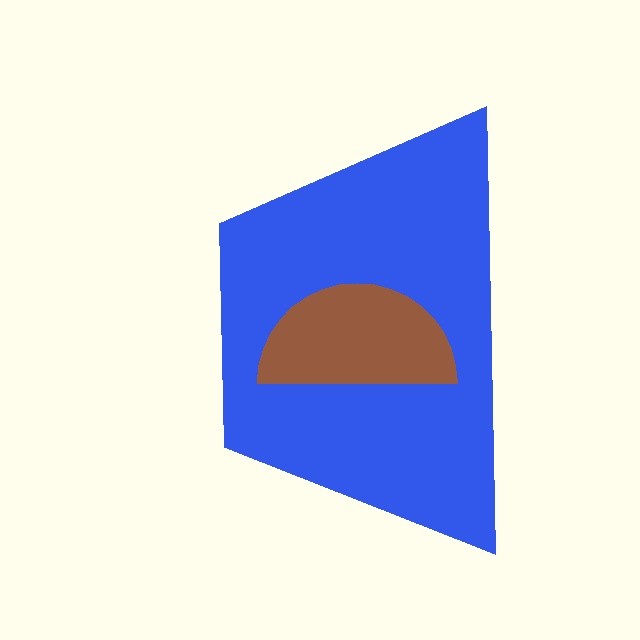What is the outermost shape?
The blue trapezoid.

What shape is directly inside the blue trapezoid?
The brown semicircle.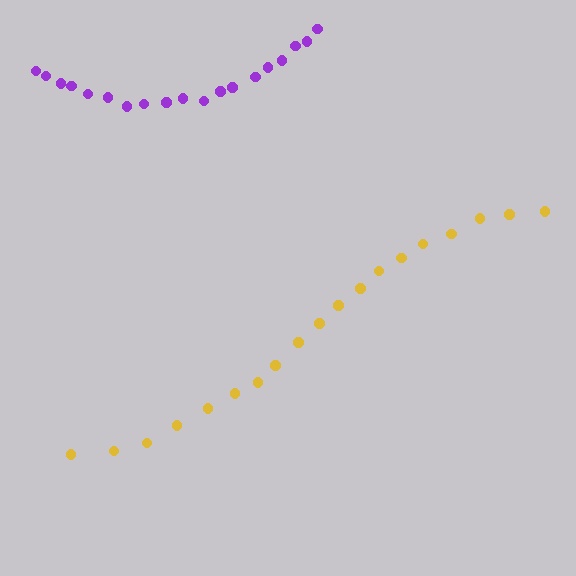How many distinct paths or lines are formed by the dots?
There are 2 distinct paths.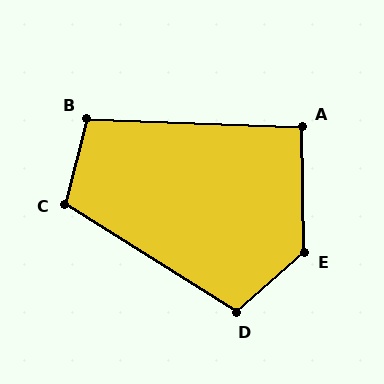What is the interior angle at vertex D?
Approximately 107 degrees (obtuse).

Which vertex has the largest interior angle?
E, at approximately 130 degrees.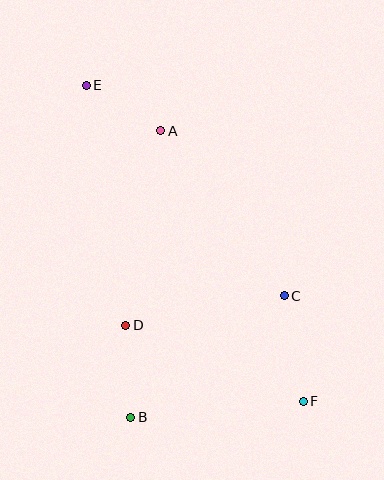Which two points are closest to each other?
Points A and E are closest to each other.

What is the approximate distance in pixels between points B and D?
The distance between B and D is approximately 92 pixels.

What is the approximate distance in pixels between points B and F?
The distance between B and F is approximately 174 pixels.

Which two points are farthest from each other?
Points E and F are farthest from each other.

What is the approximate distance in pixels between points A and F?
The distance between A and F is approximately 306 pixels.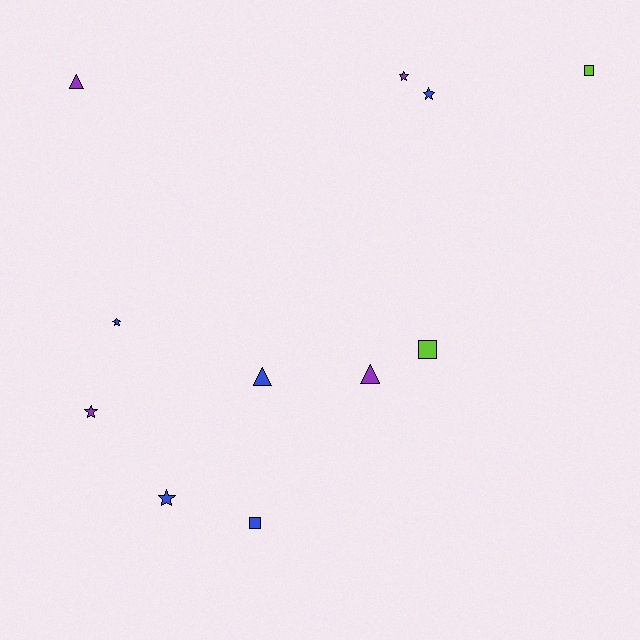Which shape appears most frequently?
Star, with 5 objects.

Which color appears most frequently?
Blue, with 5 objects.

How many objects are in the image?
There are 11 objects.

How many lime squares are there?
There are 2 lime squares.